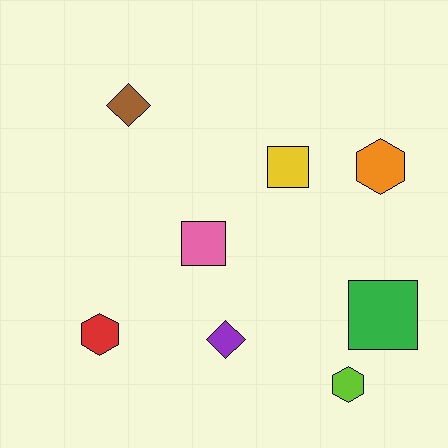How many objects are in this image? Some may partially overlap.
There are 8 objects.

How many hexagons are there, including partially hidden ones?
There are 3 hexagons.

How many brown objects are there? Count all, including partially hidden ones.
There is 1 brown object.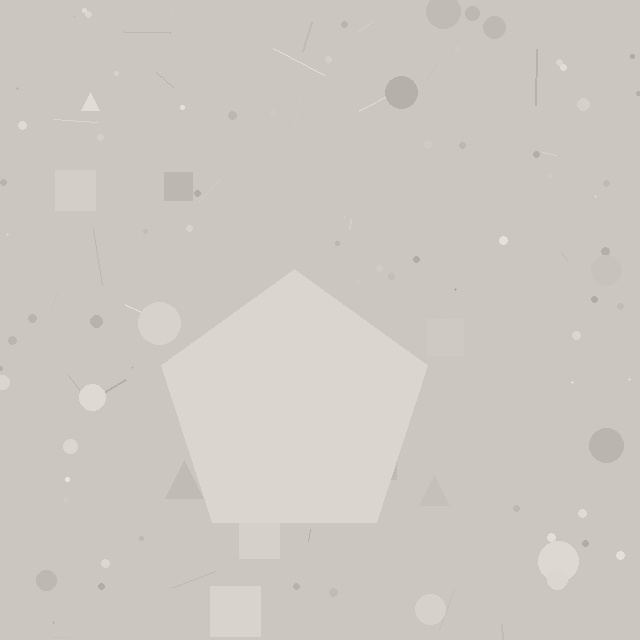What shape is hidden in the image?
A pentagon is hidden in the image.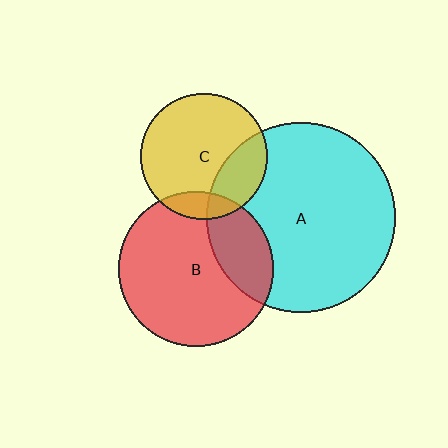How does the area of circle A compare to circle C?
Approximately 2.3 times.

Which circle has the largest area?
Circle A (cyan).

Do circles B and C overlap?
Yes.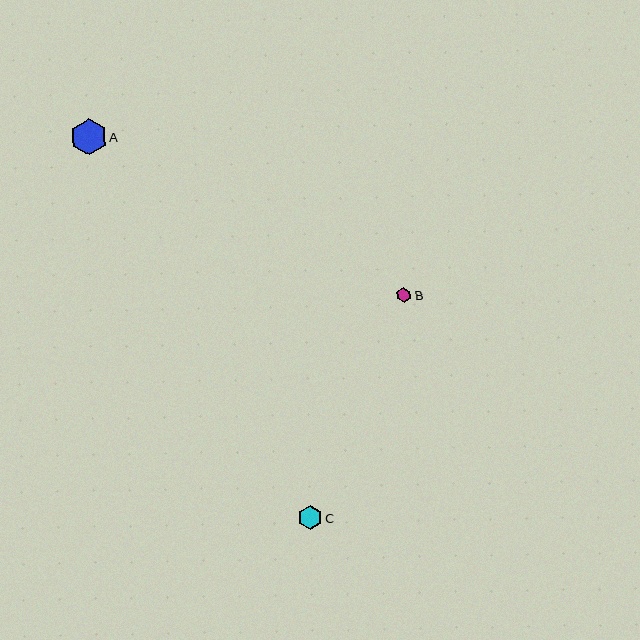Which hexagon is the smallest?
Hexagon B is the smallest with a size of approximately 16 pixels.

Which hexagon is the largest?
Hexagon A is the largest with a size of approximately 36 pixels.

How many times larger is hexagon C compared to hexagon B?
Hexagon C is approximately 1.6 times the size of hexagon B.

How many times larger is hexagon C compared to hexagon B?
Hexagon C is approximately 1.6 times the size of hexagon B.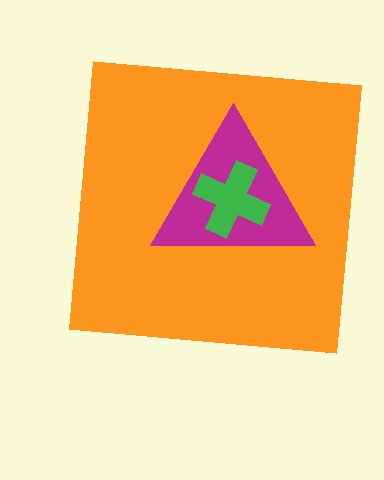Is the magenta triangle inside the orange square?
Yes.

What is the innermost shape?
The green cross.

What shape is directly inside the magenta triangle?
The green cross.